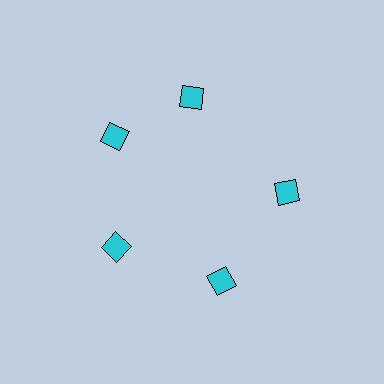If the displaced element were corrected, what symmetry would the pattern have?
It would have 5-fold rotational symmetry — the pattern would map onto itself every 72 degrees.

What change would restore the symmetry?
The symmetry would be restored by rotating it back into even spacing with its neighbors so that all 5 diamonds sit at equal angles and equal distance from the center.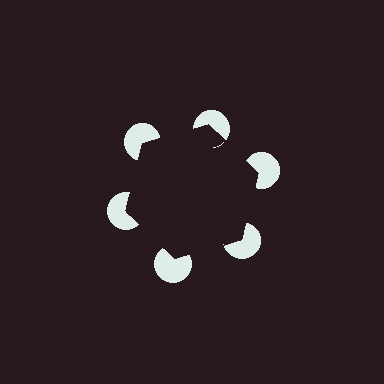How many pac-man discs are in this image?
There are 6 — one at each vertex of the illusory hexagon.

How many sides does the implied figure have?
6 sides.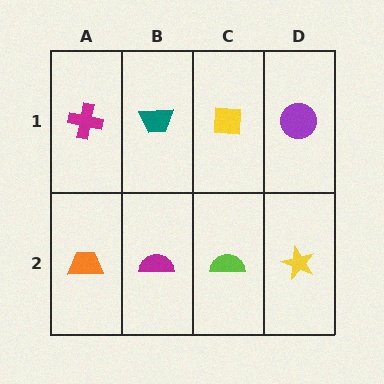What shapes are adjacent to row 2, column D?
A purple circle (row 1, column D), a lime semicircle (row 2, column C).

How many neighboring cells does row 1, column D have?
2.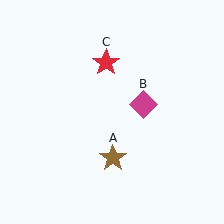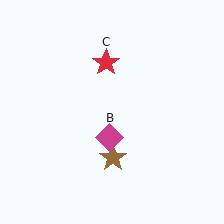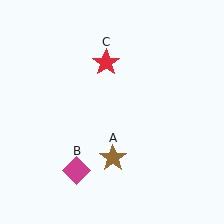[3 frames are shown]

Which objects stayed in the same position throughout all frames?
Brown star (object A) and red star (object C) remained stationary.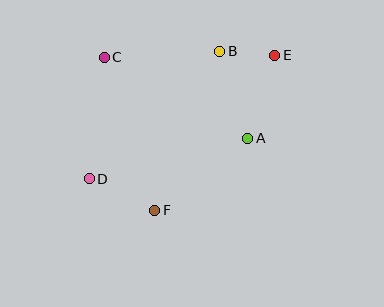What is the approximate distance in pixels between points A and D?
The distance between A and D is approximately 164 pixels.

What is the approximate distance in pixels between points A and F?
The distance between A and F is approximately 118 pixels.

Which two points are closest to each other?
Points B and E are closest to each other.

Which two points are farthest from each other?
Points D and E are farthest from each other.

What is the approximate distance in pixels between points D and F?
The distance between D and F is approximately 73 pixels.